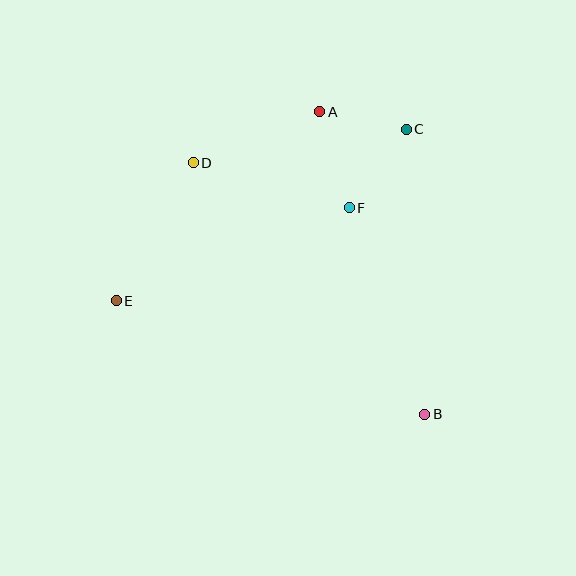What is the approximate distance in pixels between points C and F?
The distance between C and F is approximately 97 pixels.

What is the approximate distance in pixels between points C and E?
The distance between C and E is approximately 337 pixels.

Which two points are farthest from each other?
Points B and D are farthest from each other.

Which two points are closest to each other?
Points A and C are closest to each other.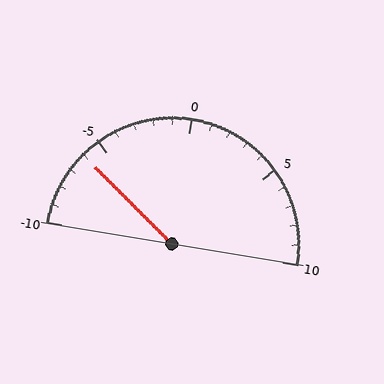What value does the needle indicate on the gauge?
The needle indicates approximately -6.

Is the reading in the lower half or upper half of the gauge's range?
The reading is in the lower half of the range (-10 to 10).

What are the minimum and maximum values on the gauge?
The gauge ranges from -10 to 10.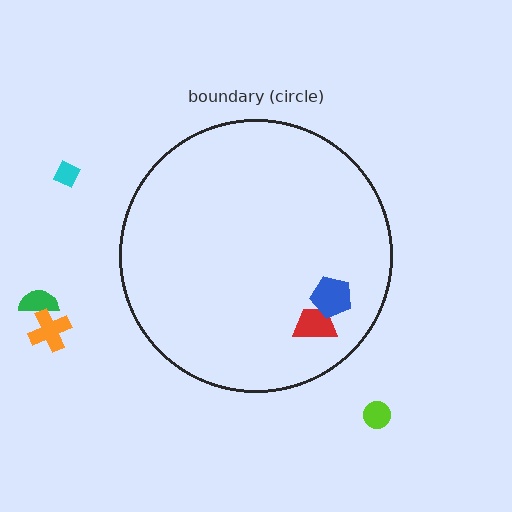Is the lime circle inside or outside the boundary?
Outside.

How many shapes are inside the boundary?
2 inside, 4 outside.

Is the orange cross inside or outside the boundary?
Outside.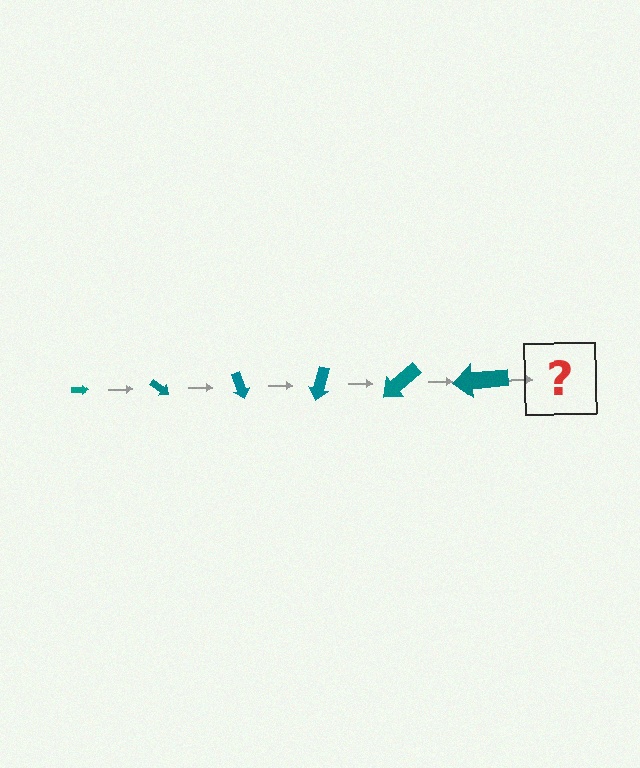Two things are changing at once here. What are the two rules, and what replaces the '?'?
The two rules are that the arrow grows larger each step and it rotates 35 degrees each step. The '?' should be an arrow, larger than the previous one and rotated 210 degrees from the start.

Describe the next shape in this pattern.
It should be an arrow, larger than the previous one and rotated 210 degrees from the start.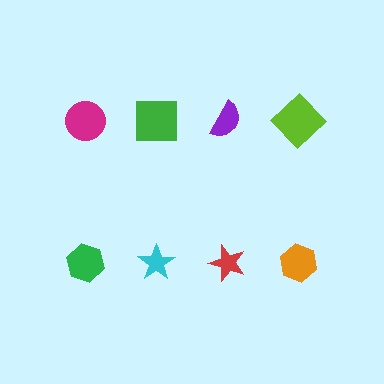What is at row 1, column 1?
A magenta circle.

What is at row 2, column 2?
A cyan star.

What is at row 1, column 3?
A purple semicircle.